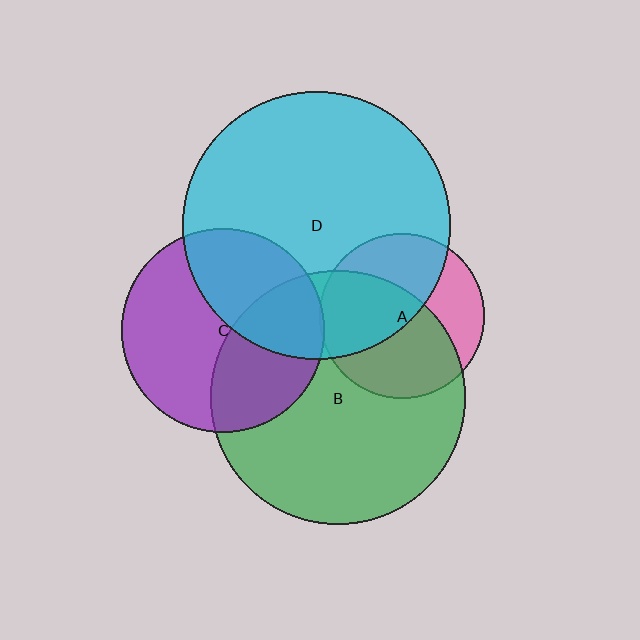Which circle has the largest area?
Circle D (cyan).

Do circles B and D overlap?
Yes.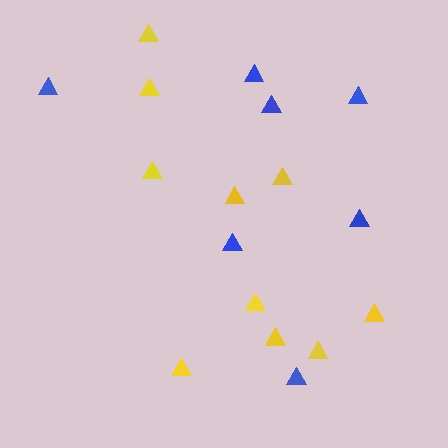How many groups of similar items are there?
There are 2 groups: one group of yellow triangles (10) and one group of blue triangles (7).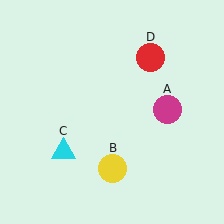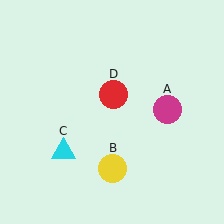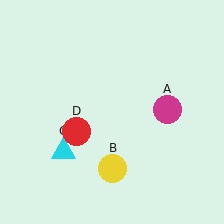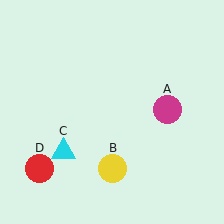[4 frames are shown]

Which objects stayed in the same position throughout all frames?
Magenta circle (object A) and yellow circle (object B) and cyan triangle (object C) remained stationary.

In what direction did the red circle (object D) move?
The red circle (object D) moved down and to the left.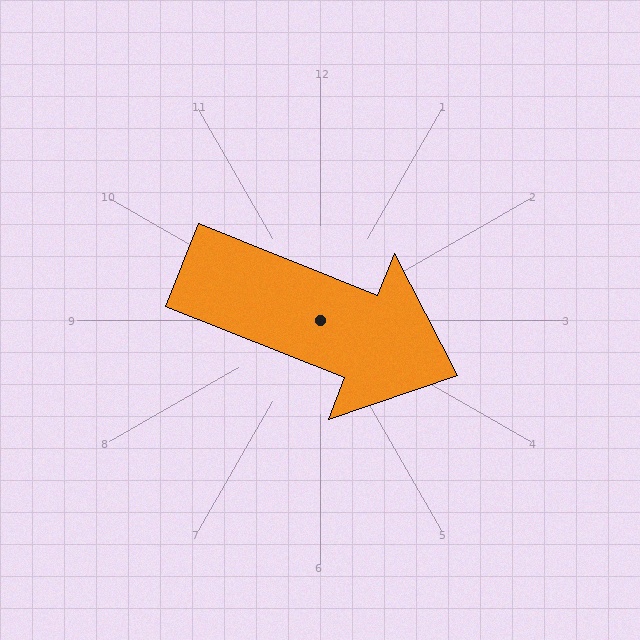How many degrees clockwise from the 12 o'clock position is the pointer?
Approximately 112 degrees.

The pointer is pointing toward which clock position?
Roughly 4 o'clock.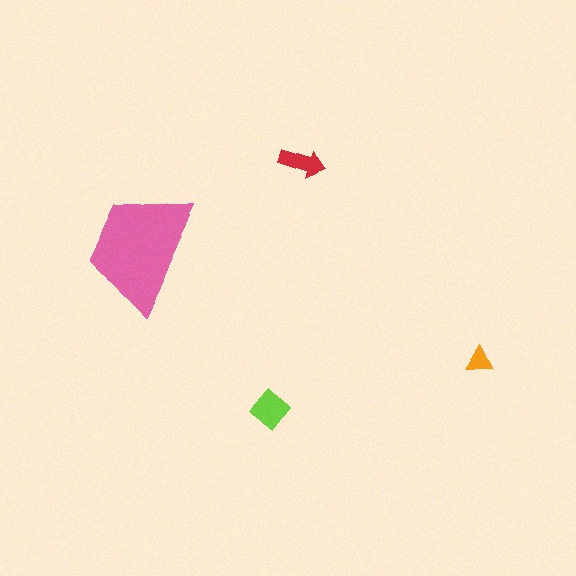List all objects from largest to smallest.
The pink trapezoid, the lime diamond, the red arrow, the orange triangle.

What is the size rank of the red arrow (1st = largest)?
3rd.